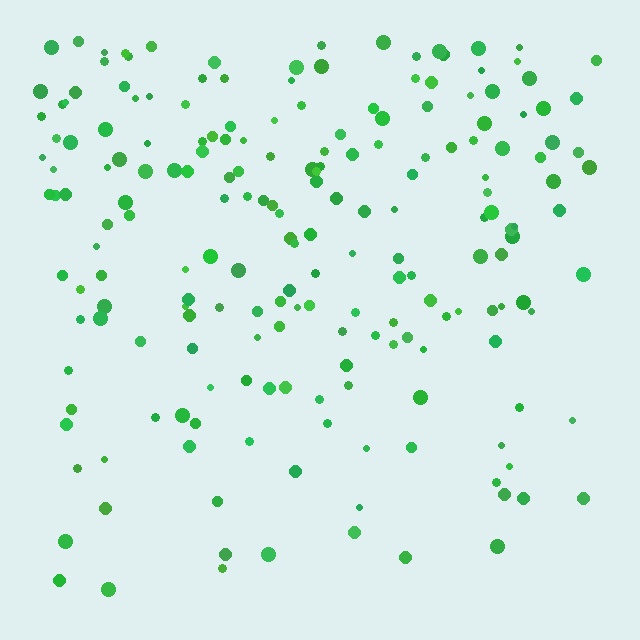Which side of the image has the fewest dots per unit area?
The bottom.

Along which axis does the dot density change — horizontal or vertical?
Vertical.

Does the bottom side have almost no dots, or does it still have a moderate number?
Still a moderate number, just noticeably fewer than the top.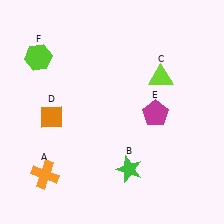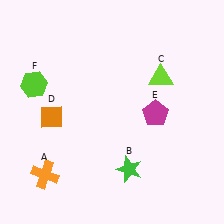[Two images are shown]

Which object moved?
The lime hexagon (F) moved down.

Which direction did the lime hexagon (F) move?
The lime hexagon (F) moved down.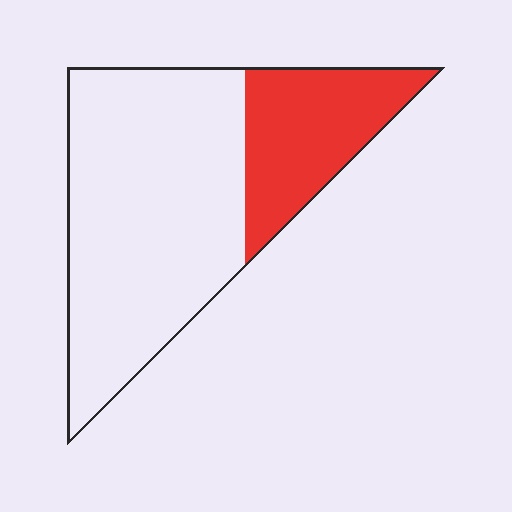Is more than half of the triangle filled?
No.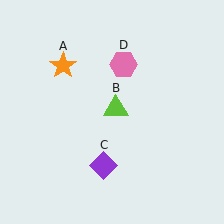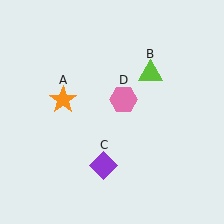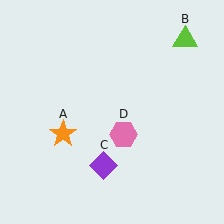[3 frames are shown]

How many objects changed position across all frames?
3 objects changed position: orange star (object A), lime triangle (object B), pink hexagon (object D).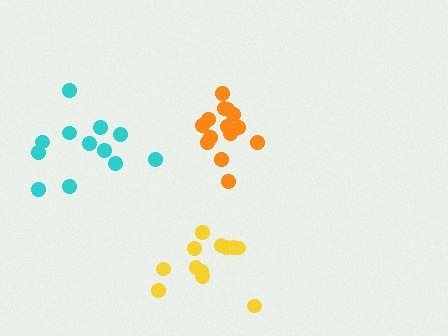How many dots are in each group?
Group 1: 14 dots, Group 2: 12 dots, Group 3: 12 dots (38 total).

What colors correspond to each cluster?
The clusters are colored: orange, yellow, cyan.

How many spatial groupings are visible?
There are 3 spatial groupings.